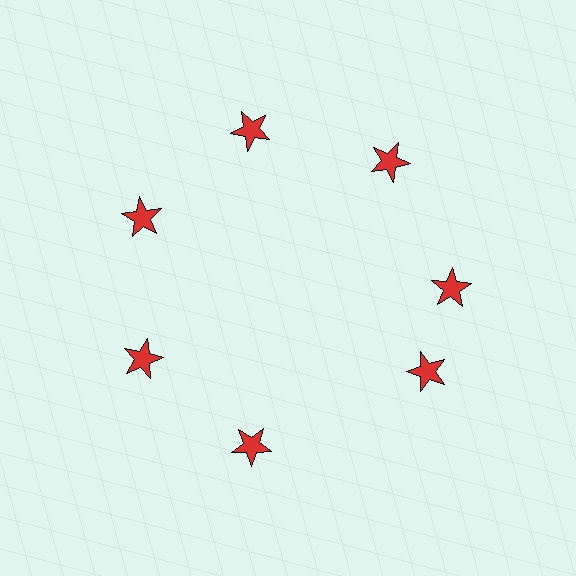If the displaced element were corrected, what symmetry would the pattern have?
It would have 7-fold rotational symmetry — the pattern would map onto itself every 51 degrees.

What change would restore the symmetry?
The symmetry would be restored by rotating it back into even spacing with its neighbors so that all 7 stars sit at equal angles and equal distance from the center.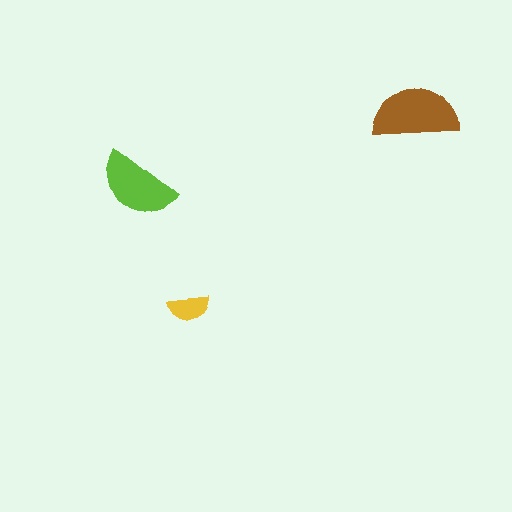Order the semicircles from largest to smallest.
the brown one, the lime one, the yellow one.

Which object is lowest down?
The yellow semicircle is bottommost.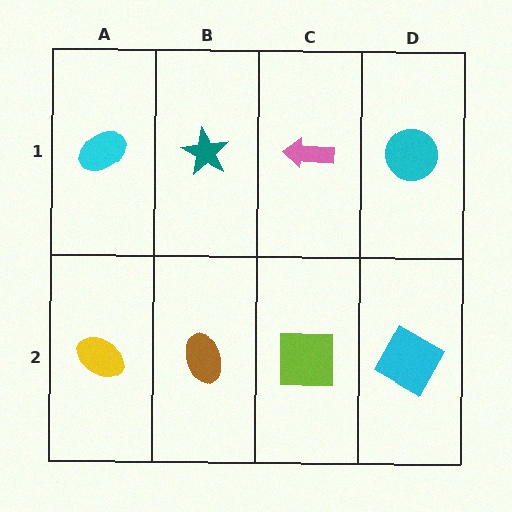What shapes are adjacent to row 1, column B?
A brown ellipse (row 2, column B), a cyan ellipse (row 1, column A), a pink arrow (row 1, column C).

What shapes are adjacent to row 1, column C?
A lime square (row 2, column C), a teal star (row 1, column B), a cyan circle (row 1, column D).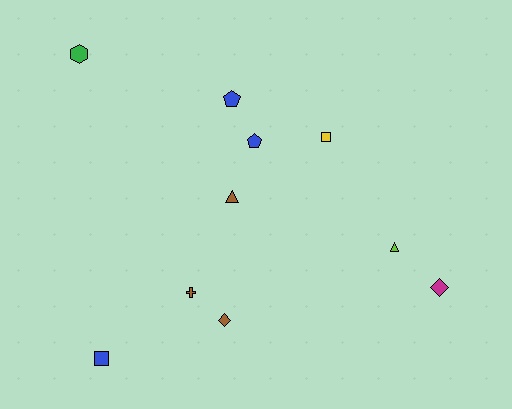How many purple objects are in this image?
There are no purple objects.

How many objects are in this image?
There are 10 objects.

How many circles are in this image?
There are no circles.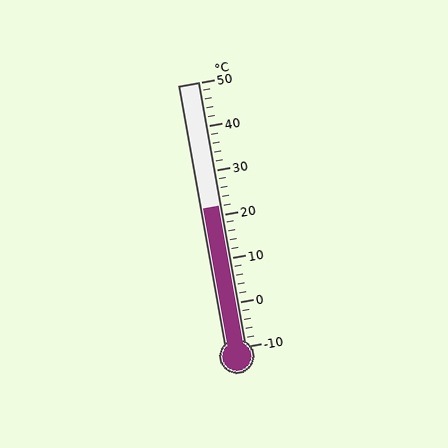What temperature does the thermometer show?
The thermometer shows approximately 22°C.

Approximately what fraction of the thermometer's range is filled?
The thermometer is filled to approximately 55% of its range.